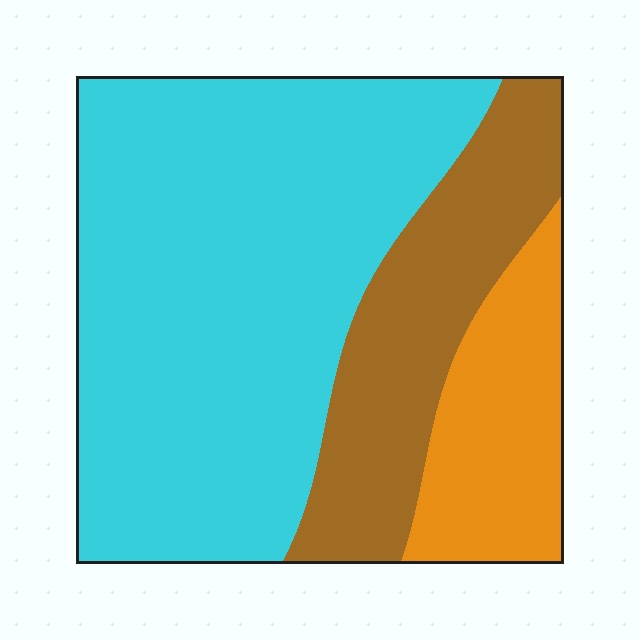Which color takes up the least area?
Orange, at roughly 15%.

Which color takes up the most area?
Cyan, at roughly 60%.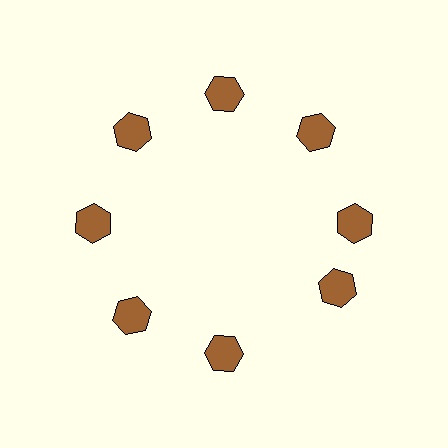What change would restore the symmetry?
The symmetry would be restored by rotating it back into even spacing with its neighbors so that all 8 hexagons sit at equal angles and equal distance from the center.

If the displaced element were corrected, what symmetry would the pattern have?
It would have 8-fold rotational symmetry — the pattern would map onto itself every 45 degrees.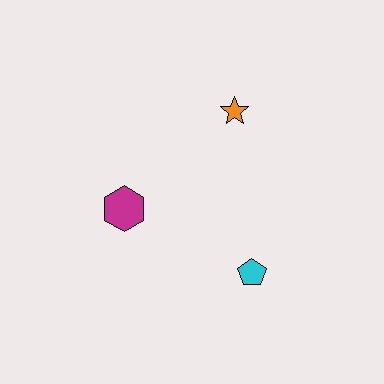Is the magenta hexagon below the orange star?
Yes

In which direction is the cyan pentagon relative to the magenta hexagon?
The cyan pentagon is to the right of the magenta hexagon.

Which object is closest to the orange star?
The magenta hexagon is closest to the orange star.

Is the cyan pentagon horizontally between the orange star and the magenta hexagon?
No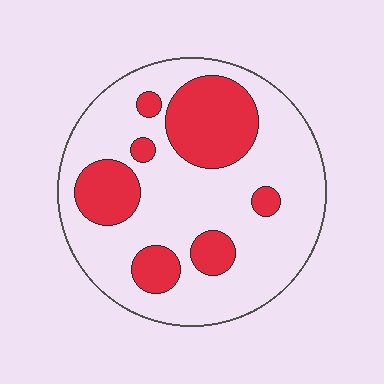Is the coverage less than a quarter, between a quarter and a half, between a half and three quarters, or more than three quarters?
Between a quarter and a half.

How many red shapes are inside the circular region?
7.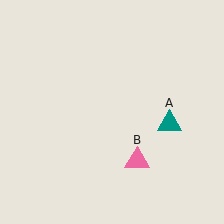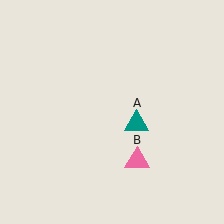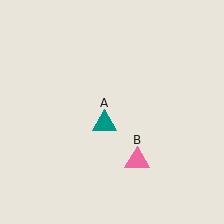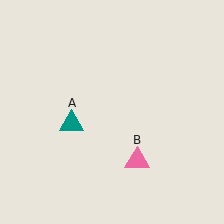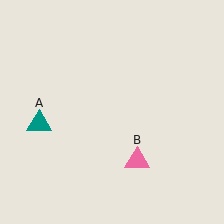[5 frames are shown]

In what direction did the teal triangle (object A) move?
The teal triangle (object A) moved left.